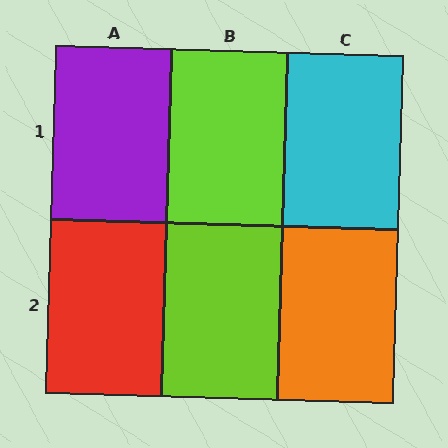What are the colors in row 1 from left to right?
Purple, lime, cyan.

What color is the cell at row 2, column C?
Orange.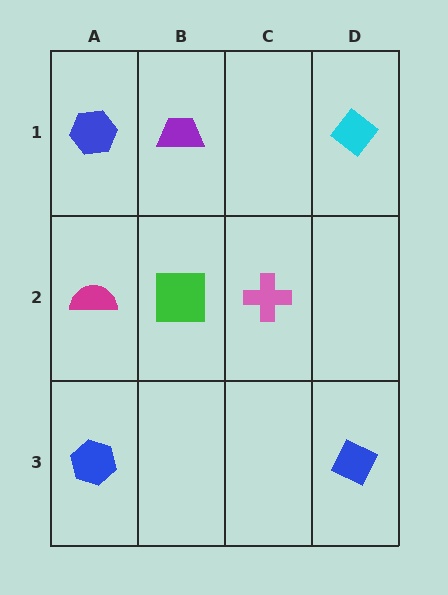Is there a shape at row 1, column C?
No, that cell is empty.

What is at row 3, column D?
A blue diamond.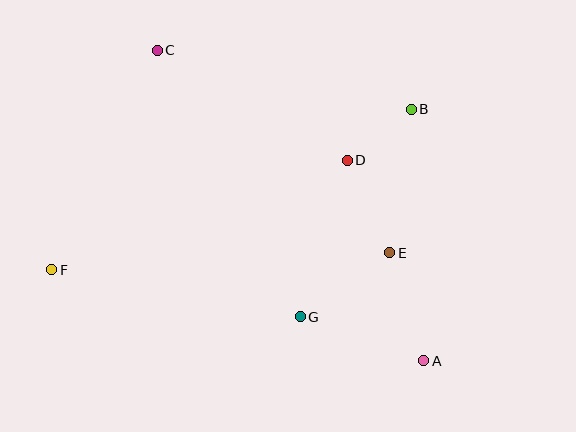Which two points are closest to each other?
Points B and D are closest to each other.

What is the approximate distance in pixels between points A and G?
The distance between A and G is approximately 131 pixels.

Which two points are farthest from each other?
Points A and C are farthest from each other.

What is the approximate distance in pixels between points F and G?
The distance between F and G is approximately 253 pixels.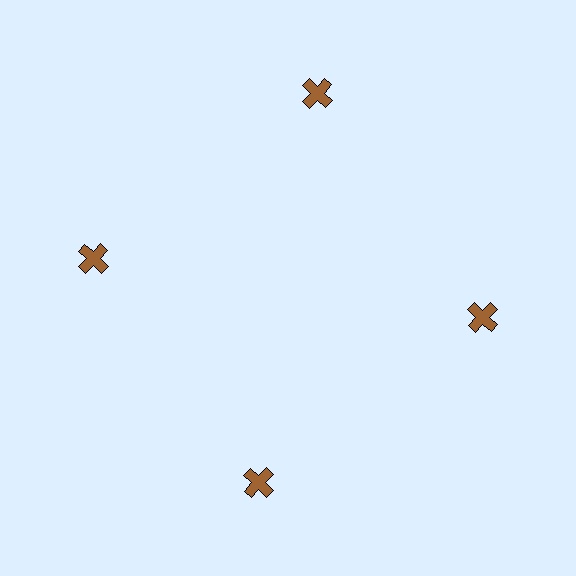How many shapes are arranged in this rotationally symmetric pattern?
There are 4 shapes, arranged in 4 groups of 1.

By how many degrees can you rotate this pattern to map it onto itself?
The pattern maps onto itself every 90 degrees of rotation.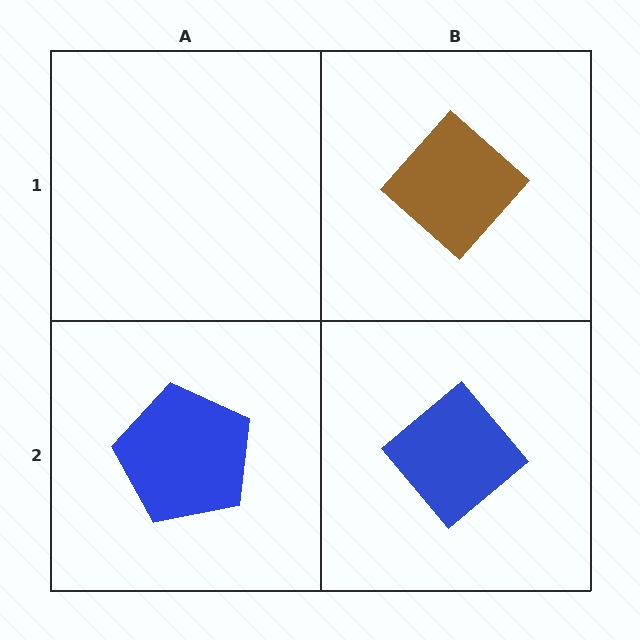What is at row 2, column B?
A blue diamond.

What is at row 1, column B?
A brown diamond.